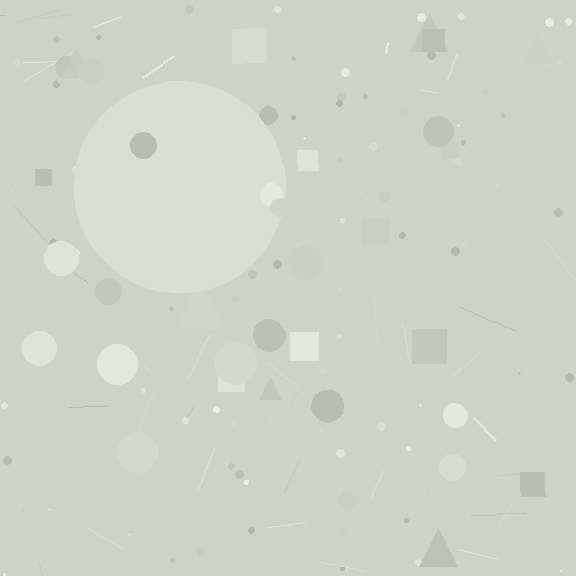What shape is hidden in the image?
A circle is hidden in the image.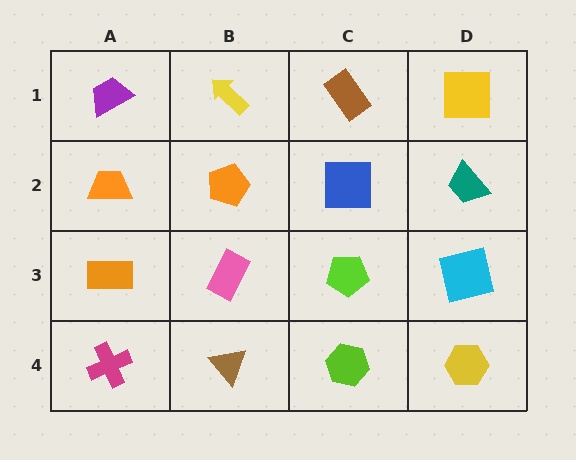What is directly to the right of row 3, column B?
A lime pentagon.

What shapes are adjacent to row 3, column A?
An orange trapezoid (row 2, column A), a magenta cross (row 4, column A), a pink rectangle (row 3, column B).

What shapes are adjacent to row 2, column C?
A brown rectangle (row 1, column C), a lime pentagon (row 3, column C), an orange pentagon (row 2, column B), a teal trapezoid (row 2, column D).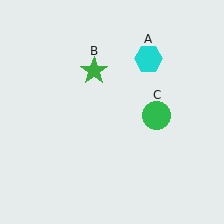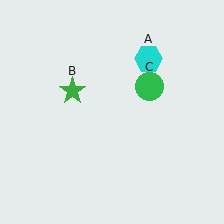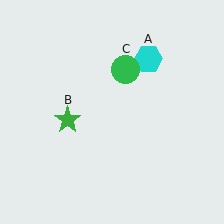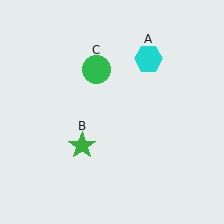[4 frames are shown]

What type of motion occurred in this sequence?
The green star (object B), green circle (object C) rotated counterclockwise around the center of the scene.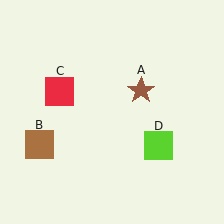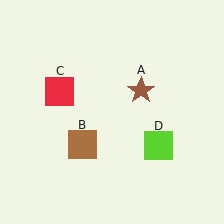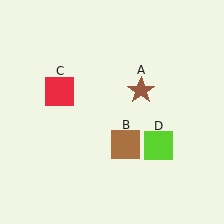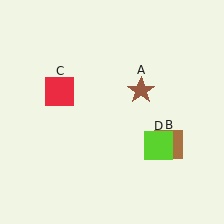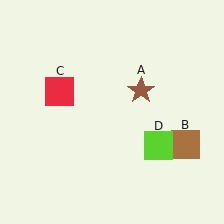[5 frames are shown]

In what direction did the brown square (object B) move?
The brown square (object B) moved right.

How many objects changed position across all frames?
1 object changed position: brown square (object B).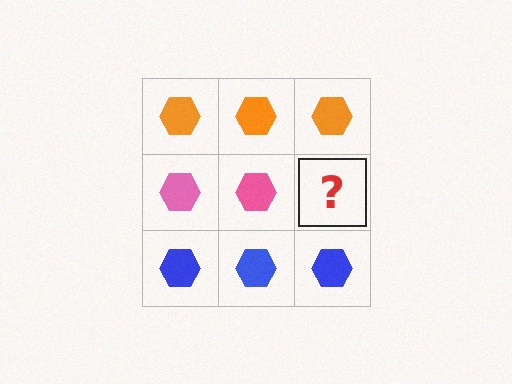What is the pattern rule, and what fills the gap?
The rule is that each row has a consistent color. The gap should be filled with a pink hexagon.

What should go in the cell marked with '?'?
The missing cell should contain a pink hexagon.